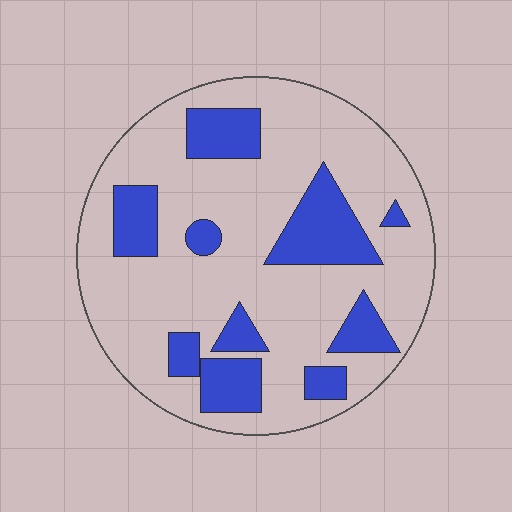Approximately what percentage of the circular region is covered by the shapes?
Approximately 25%.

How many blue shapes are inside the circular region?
10.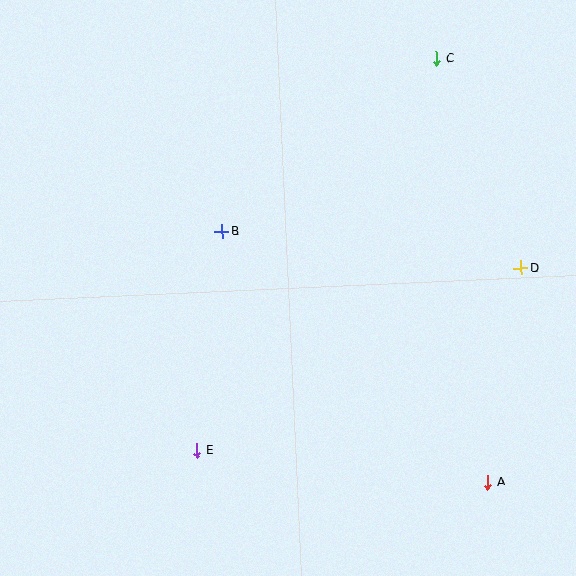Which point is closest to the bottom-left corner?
Point E is closest to the bottom-left corner.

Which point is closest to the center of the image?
Point B at (222, 232) is closest to the center.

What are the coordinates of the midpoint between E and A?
The midpoint between E and A is at (342, 467).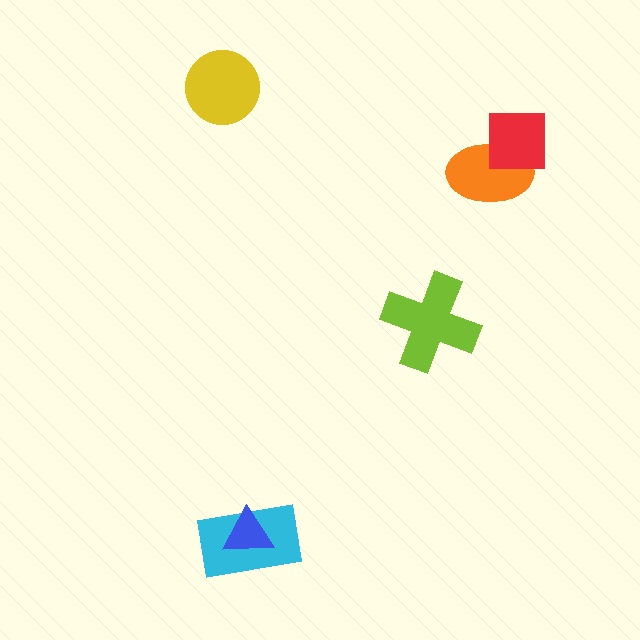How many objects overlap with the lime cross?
0 objects overlap with the lime cross.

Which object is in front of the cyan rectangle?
The blue triangle is in front of the cyan rectangle.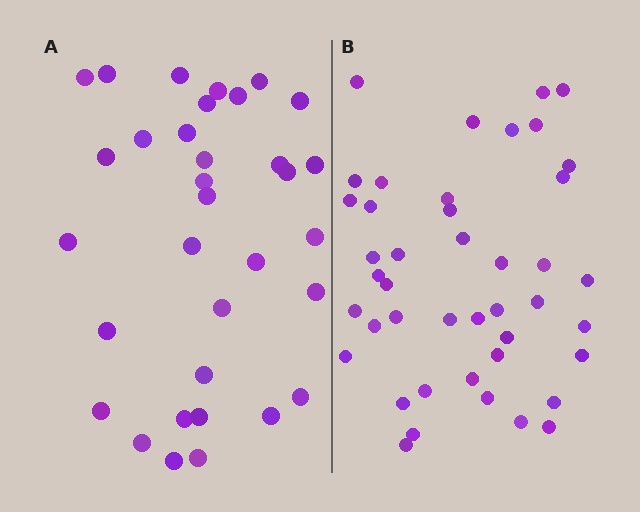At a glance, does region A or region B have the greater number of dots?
Region B (the right region) has more dots.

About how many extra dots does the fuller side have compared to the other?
Region B has roughly 10 or so more dots than region A.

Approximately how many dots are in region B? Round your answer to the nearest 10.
About 40 dots. (The exact count is 43, which rounds to 40.)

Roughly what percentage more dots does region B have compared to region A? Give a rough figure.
About 30% more.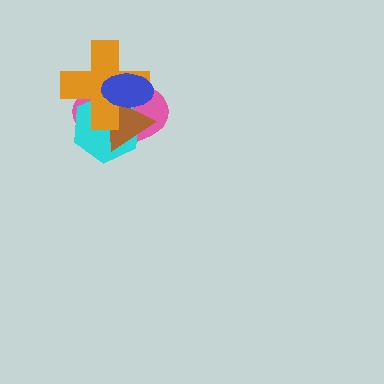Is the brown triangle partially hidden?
Yes, it is partially covered by another shape.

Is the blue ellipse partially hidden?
No, no other shape covers it.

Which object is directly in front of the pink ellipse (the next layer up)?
The cyan hexagon is directly in front of the pink ellipse.